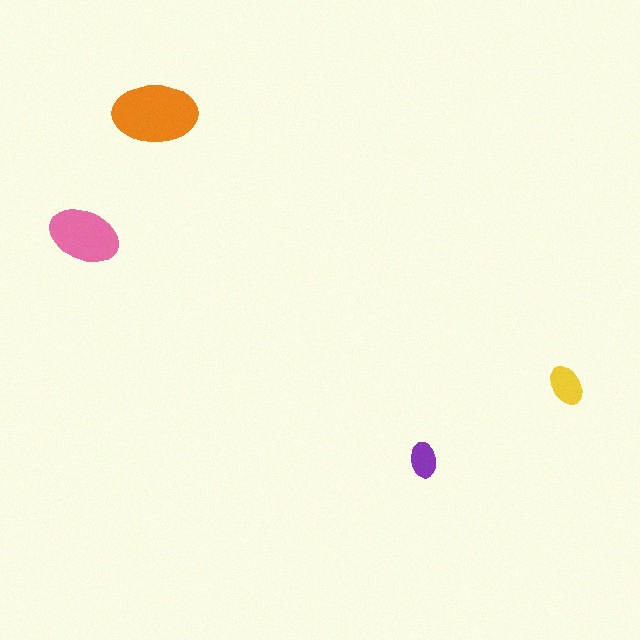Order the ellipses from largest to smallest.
the orange one, the pink one, the yellow one, the purple one.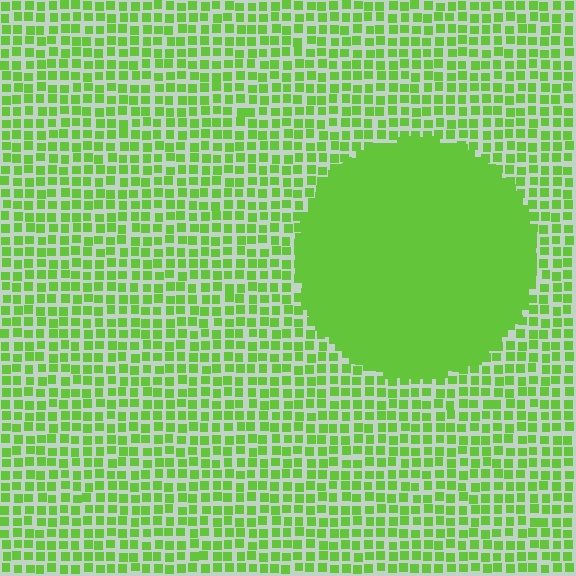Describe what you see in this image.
The image contains small lime elements arranged at two different densities. A circle-shaped region is visible where the elements are more densely packed than the surrounding area.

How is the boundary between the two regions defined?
The boundary is defined by a change in element density (approximately 2.9x ratio). All elements are the same color, size, and shape.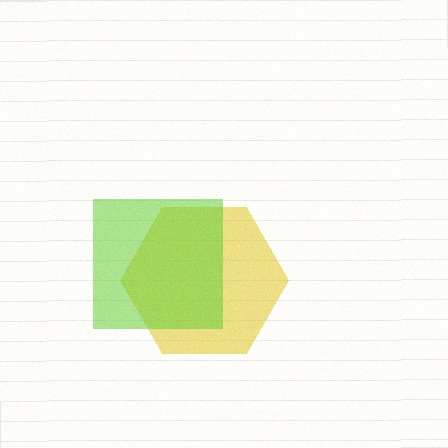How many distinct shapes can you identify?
There are 2 distinct shapes: a yellow hexagon, a lime square.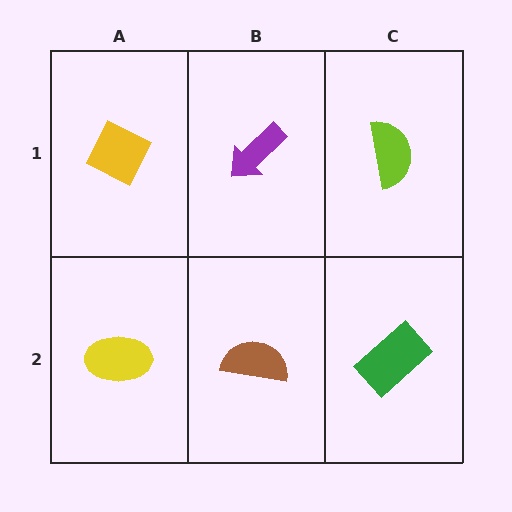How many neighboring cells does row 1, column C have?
2.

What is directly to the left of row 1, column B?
A yellow diamond.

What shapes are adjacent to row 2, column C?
A lime semicircle (row 1, column C), a brown semicircle (row 2, column B).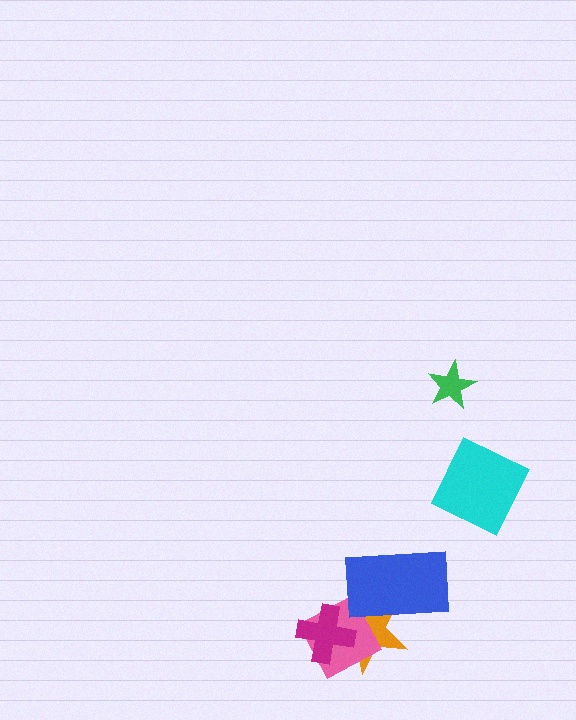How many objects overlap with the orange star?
3 objects overlap with the orange star.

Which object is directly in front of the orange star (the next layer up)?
The pink diamond is directly in front of the orange star.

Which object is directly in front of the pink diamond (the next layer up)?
The blue rectangle is directly in front of the pink diamond.